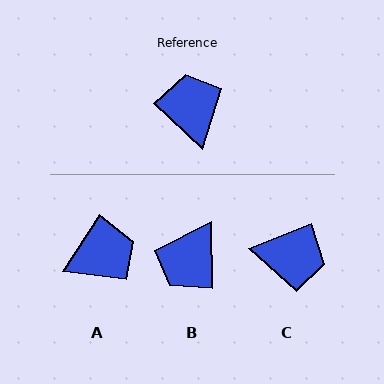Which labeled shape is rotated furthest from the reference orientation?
B, about 134 degrees away.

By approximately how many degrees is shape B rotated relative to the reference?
Approximately 134 degrees counter-clockwise.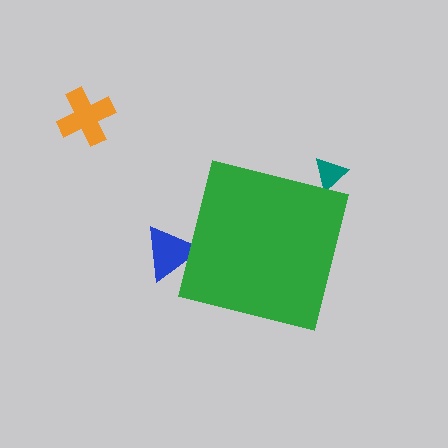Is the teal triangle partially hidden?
Yes, the teal triangle is partially hidden behind the green square.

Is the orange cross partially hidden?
No, the orange cross is fully visible.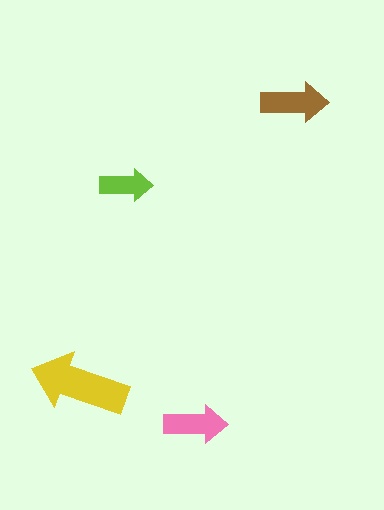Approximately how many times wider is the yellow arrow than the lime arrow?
About 2 times wider.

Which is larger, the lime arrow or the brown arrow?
The brown one.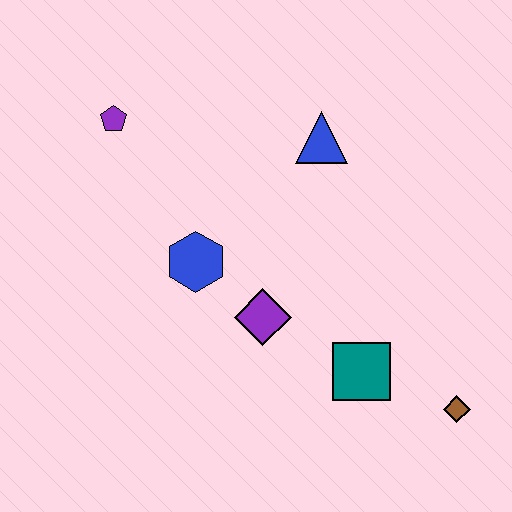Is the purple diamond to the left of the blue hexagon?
No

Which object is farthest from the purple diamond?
The purple pentagon is farthest from the purple diamond.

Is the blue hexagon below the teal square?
No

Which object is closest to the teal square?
The brown diamond is closest to the teal square.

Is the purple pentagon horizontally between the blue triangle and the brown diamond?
No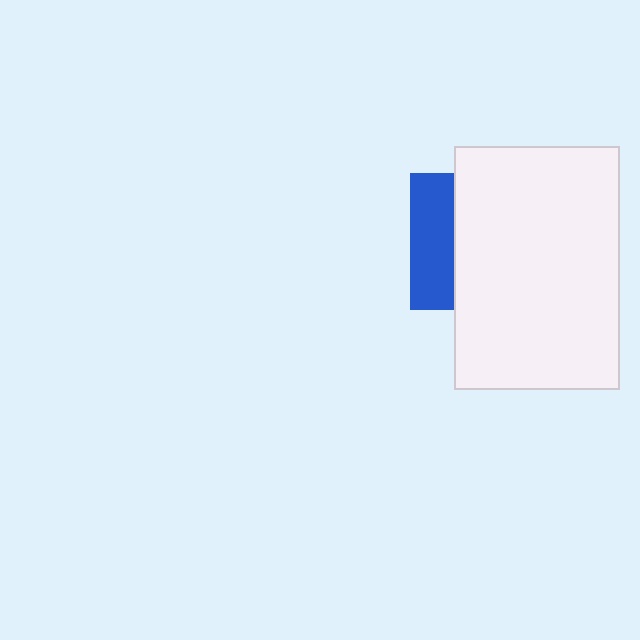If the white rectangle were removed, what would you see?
You would see the complete blue square.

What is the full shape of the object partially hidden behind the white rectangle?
The partially hidden object is a blue square.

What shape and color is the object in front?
The object in front is a white rectangle.